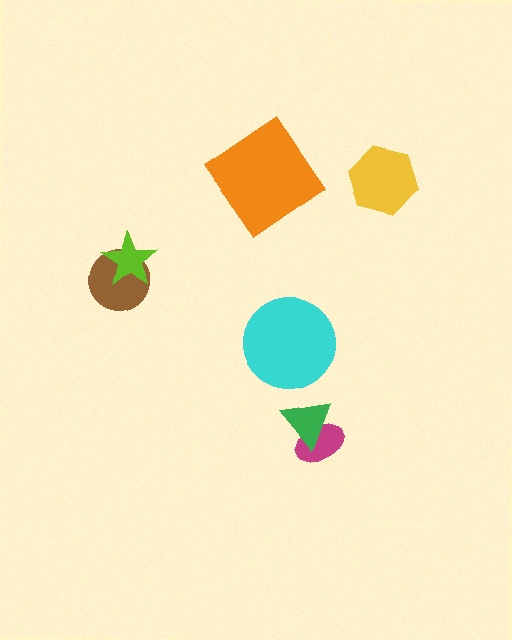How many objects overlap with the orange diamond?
0 objects overlap with the orange diamond.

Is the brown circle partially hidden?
Yes, it is partially covered by another shape.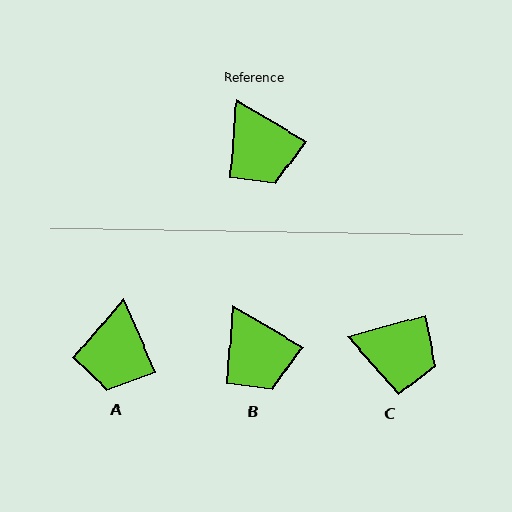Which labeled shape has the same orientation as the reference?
B.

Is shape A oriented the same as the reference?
No, it is off by about 36 degrees.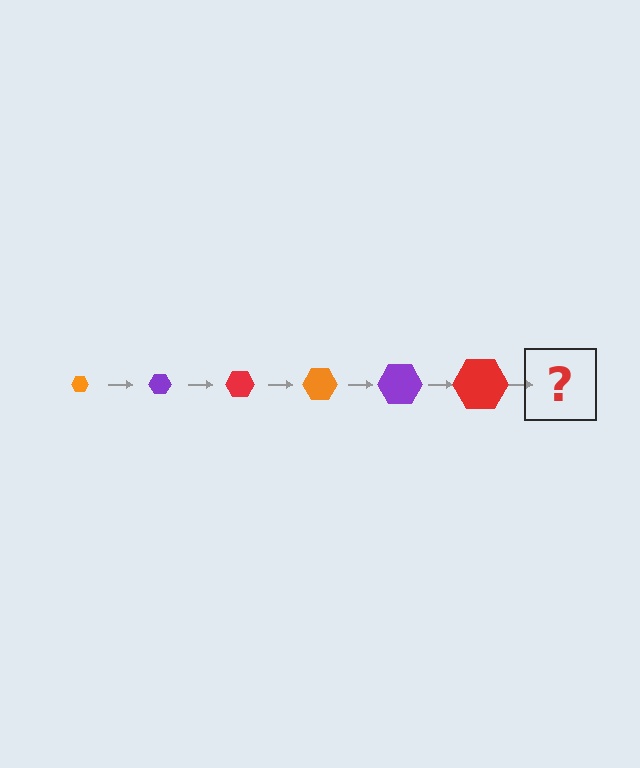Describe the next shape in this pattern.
It should be an orange hexagon, larger than the previous one.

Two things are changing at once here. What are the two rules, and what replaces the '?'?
The two rules are that the hexagon grows larger each step and the color cycles through orange, purple, and red. The '?' should be an orange hexagon, larger than the previous one.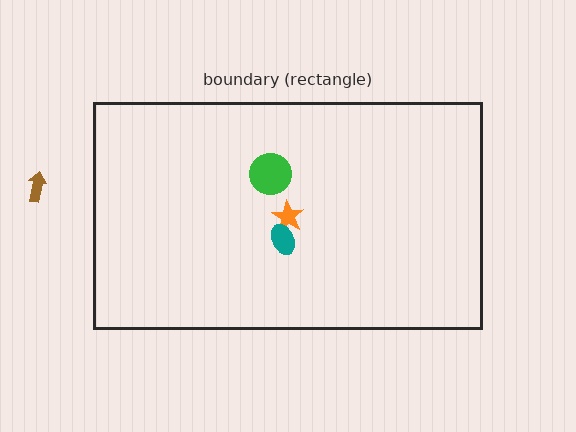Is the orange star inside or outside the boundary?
Inside.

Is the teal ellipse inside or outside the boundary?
Inside.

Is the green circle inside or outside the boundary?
Inside.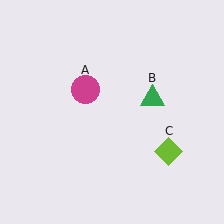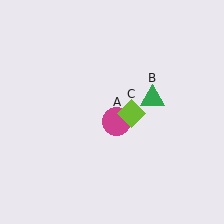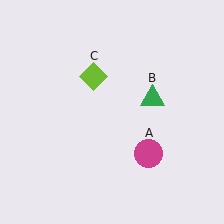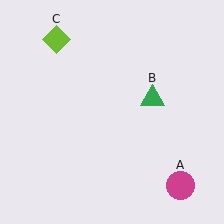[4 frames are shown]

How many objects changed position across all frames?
2 objects changed position: magenta circle (object A), lime diamond (object C).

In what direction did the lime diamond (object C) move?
The lime diamond (object C) moved up and to the left.